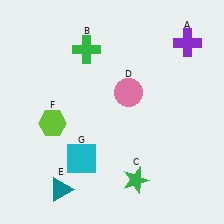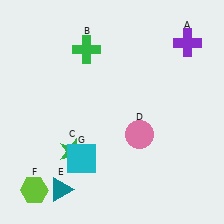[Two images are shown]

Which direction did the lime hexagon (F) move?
The lime hexagon (F) moved down.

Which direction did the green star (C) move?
The green star (C) moved left.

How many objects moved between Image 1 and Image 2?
3 objects moved between the two images.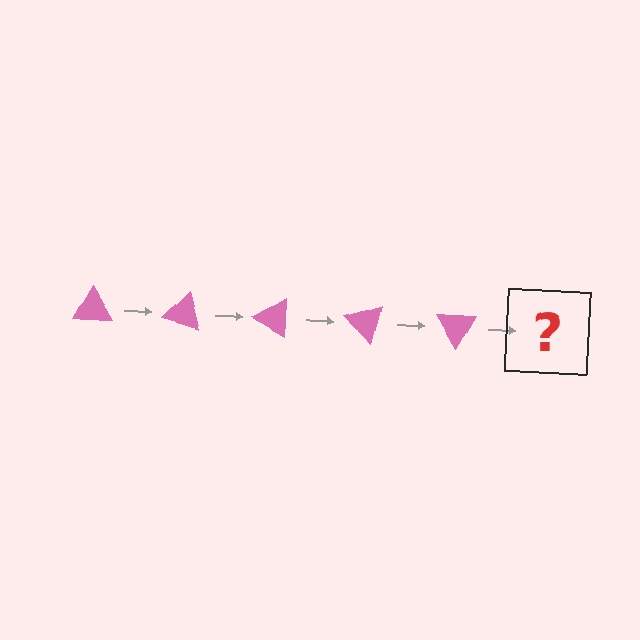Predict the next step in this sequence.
The next step is a pink triangle rotated 75 degrees.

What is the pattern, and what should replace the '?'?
The pattern is that the triangle rotates 15 degrees each step. The '?' should be a pink triangle rotated 75 degrees.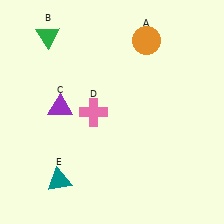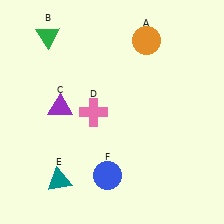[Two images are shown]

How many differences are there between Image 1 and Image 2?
There is 1 difference between the two images.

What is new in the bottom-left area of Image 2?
A blue circle (F) was added in the bottom-left area of Image 2.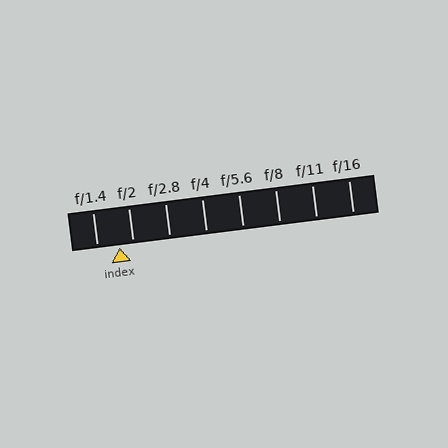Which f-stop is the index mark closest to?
The index mark is closest to f/2.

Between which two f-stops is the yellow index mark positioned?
The index mark is between f/1.4 and f/2.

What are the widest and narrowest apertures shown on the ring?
The widest aperture shown is f/1.4 and the narrowest is f/16.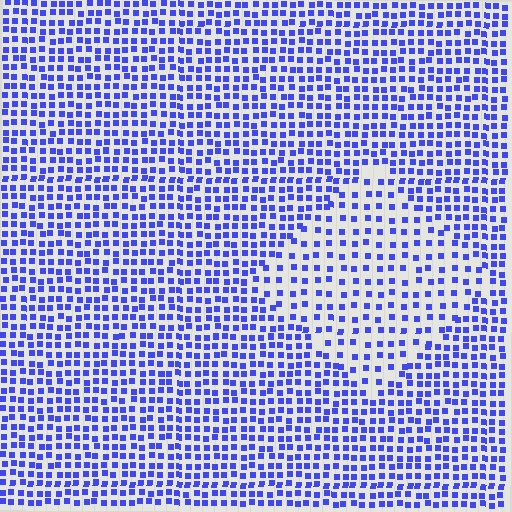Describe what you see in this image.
The image contains small blue elements arranged at two different densities. A diamond-shaped region is visible where the elements are less densely packed than the surrounding area.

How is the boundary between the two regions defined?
The boundary is defined by a change in element density (approximately 1.8x ratio). All elements are the same color, size, and shape.